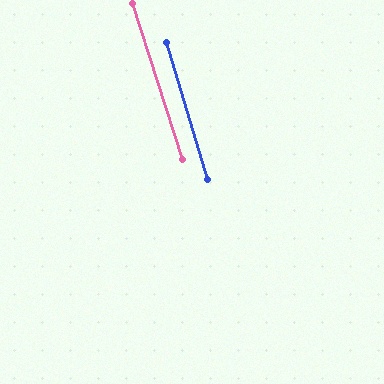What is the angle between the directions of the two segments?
Approximately 1 degree.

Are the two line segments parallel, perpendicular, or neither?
Parallel — their directions differ by only 1.2°.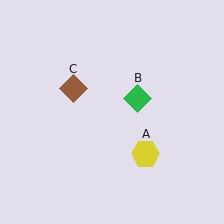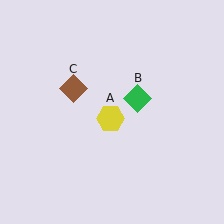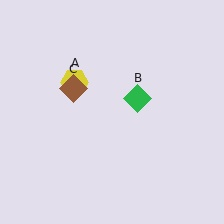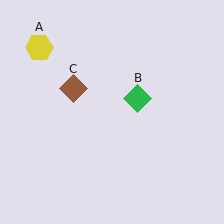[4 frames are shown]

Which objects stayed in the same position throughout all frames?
Green diamond (object B) and brown diamond (object C) remained stationary.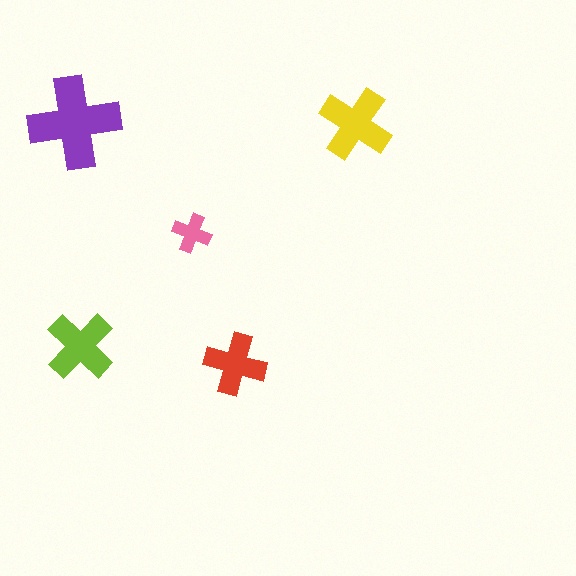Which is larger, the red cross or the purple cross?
The purple one.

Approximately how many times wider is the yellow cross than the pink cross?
About 2 times wider.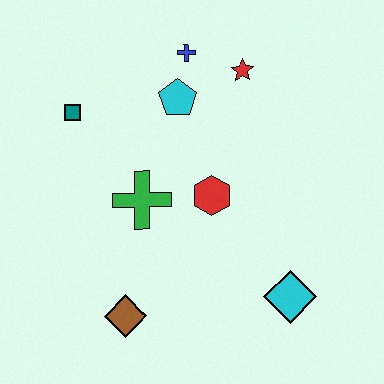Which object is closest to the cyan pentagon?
The blue cross is closest to the cyan pentagon.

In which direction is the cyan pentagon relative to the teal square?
The cyan pentagon is to the right of the teal square.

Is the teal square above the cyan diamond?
Yes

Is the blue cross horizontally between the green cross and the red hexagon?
Yes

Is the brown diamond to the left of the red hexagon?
Yes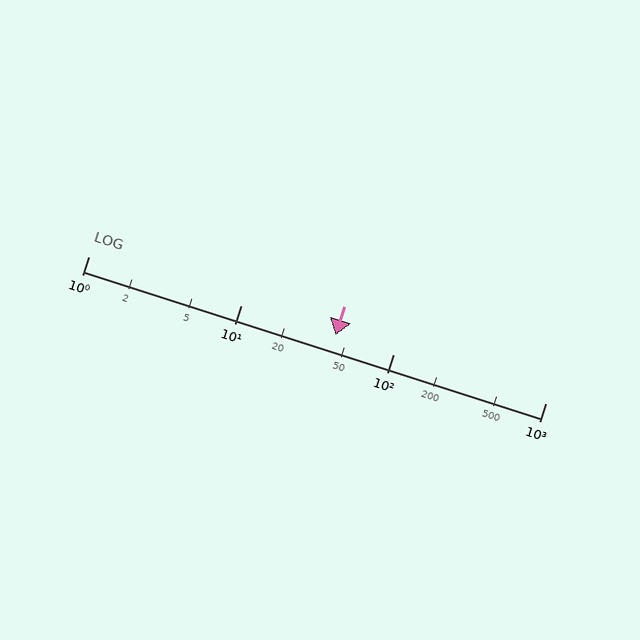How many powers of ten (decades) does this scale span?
The scale spans 3 decades, from 1 to 1000.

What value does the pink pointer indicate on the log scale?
The pointer indicates approximately 42.